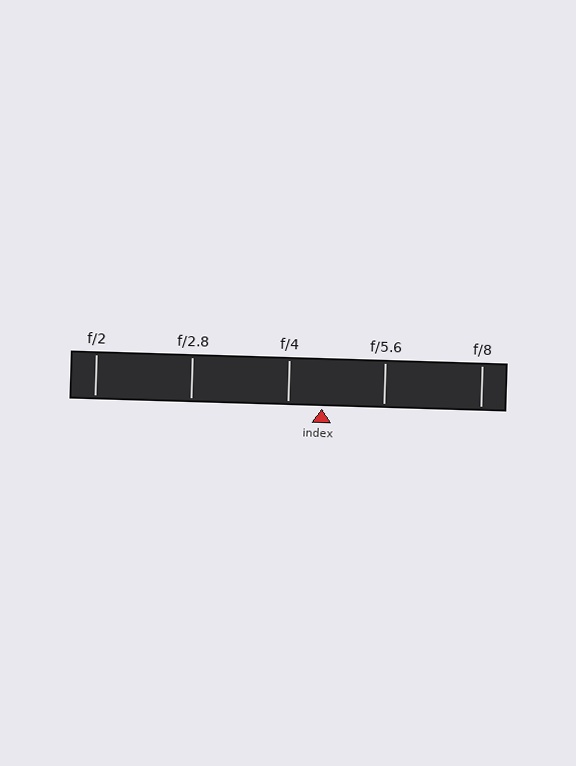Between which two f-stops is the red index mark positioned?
The index mark is between f/4 and f/5.6.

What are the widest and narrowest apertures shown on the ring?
The widest aperture shown is f/2 and the narrowest is f/8.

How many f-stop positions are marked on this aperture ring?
There are 5 f-stop positions marked.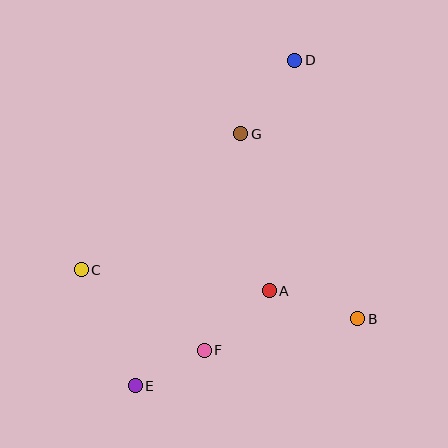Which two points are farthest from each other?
Points D and E are farthest from each other.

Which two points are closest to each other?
Points E and F are closest to each other.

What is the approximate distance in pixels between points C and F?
The distance between C and F is approximately 147 pixels.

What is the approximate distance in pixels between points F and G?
The distance between F and G is approximately 219 pixels.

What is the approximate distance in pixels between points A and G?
The distance between A and G is approximately 160 pixels.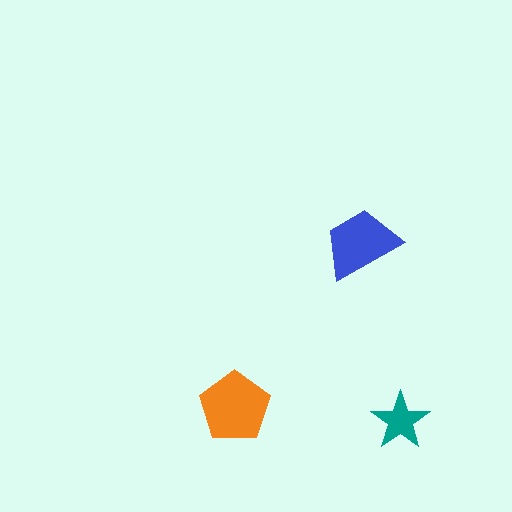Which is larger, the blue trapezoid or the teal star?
The blue trapezoid.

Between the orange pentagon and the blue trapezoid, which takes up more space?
The orange pentagon.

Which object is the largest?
The orange pentagon.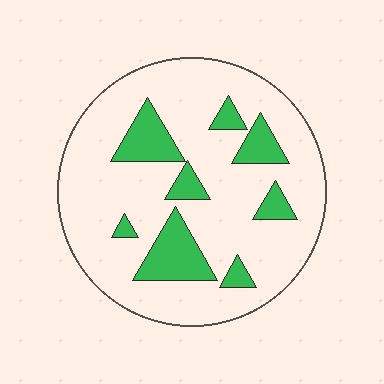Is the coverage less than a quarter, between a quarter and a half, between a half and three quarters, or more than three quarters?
Less than a quarter.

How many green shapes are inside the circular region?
8.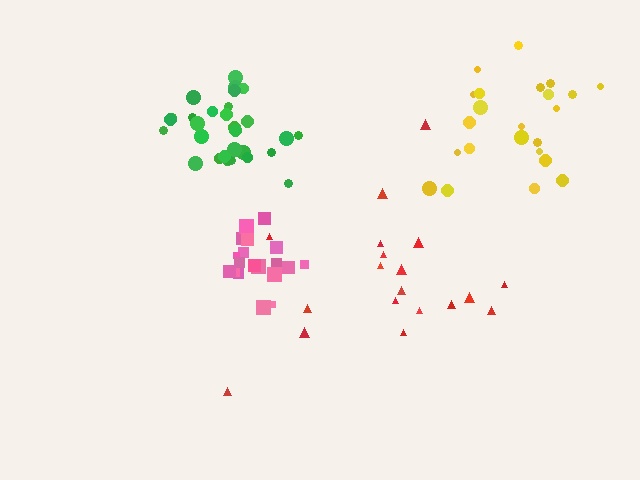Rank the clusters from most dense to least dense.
pink, green, yellow, red.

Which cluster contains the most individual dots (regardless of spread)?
Green (31).